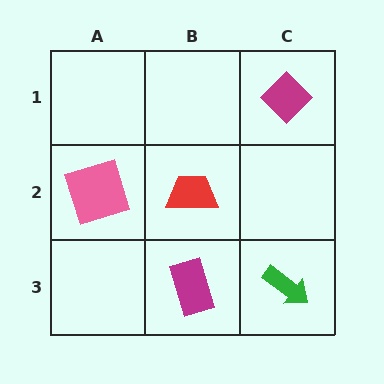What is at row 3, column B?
A magenta rectangle.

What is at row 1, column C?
A magenta diamond.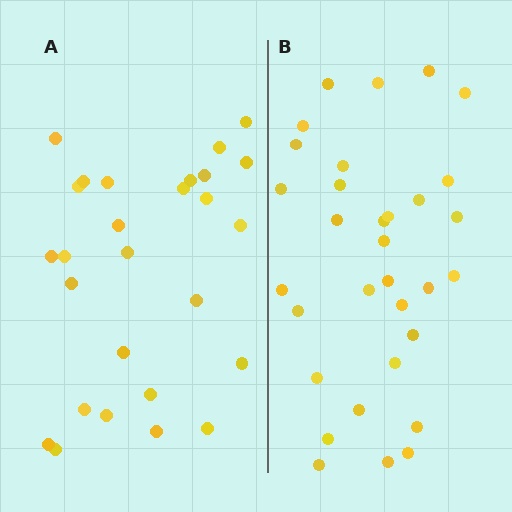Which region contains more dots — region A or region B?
Region B (the right region) has more dots.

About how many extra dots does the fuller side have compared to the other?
Region B has about 5 more dots than region A.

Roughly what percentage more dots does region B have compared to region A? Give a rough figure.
About 20% more.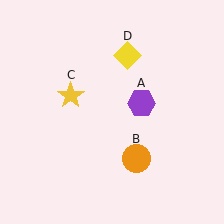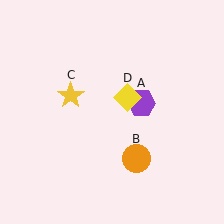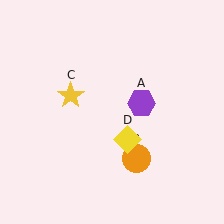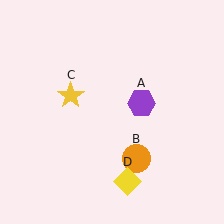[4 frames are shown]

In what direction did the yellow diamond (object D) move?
The yellow diamond (object D) moved down.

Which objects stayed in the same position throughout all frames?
Purple hexagon (object A) and orange circle (object B) and yellow star (object C) remained stationary.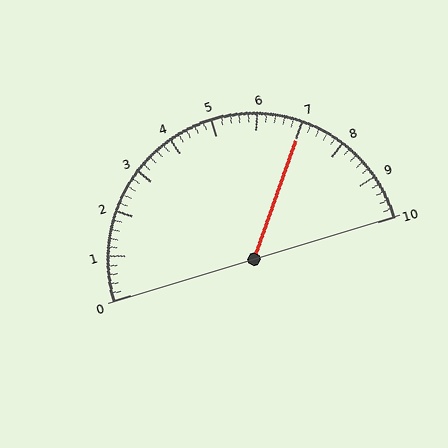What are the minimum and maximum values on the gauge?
The gauge ranges from 0 to 10.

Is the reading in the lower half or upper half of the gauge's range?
The reading is in the upper half of the range (0 to 10).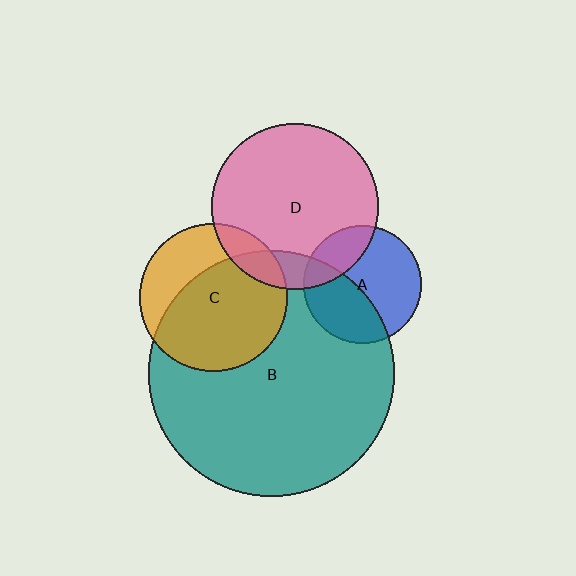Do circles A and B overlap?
Yes.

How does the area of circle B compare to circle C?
Approximately 2.8 times.